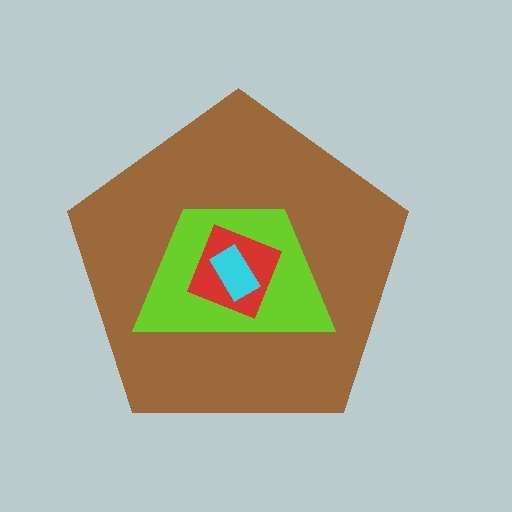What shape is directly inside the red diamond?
The cyan rectangle.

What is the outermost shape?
The brown pentagon.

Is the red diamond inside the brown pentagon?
Yes.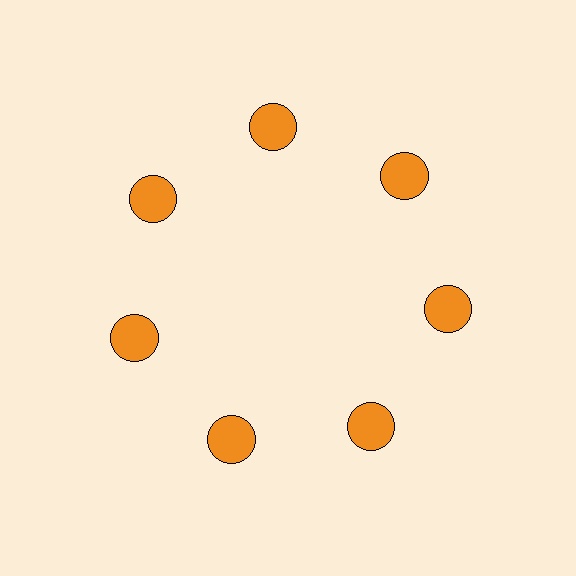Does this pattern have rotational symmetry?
Yes, this pattern has 7-fold rotational symmetry. It looks the same after rotating 51 degrees around the center.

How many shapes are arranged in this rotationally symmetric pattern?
There are 7 shapes, arranged in 7 groups of 1.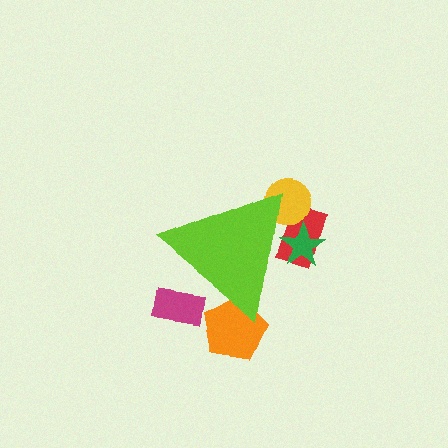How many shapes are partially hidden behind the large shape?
5 shapes are partially hidden.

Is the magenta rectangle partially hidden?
Yes, the magenta rectangle is partially hidden behind the lime triangle.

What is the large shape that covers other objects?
A lime triangle.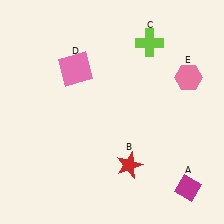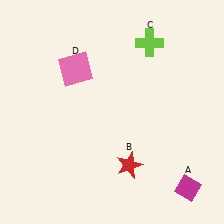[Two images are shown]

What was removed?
The pink hexagon (E) was removed in Image 2.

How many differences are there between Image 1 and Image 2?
There is 1 difference between the two images.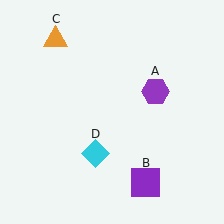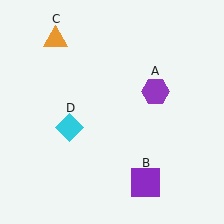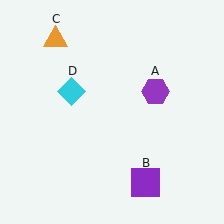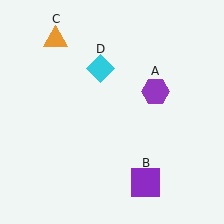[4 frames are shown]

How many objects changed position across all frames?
1 object changed position: cyan diamond (object D).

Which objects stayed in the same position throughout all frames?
Purple hexagon (object A) and purple square (object B) and orange triangle (object C) remained stationary.